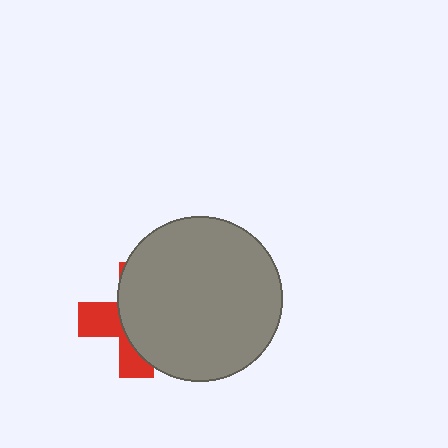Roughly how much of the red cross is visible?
A small part of it is visible (roughly 36%).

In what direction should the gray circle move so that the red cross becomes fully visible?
The gray circle should move right. That is the shortest direction to clear the overlap and leave the red cross fully visible.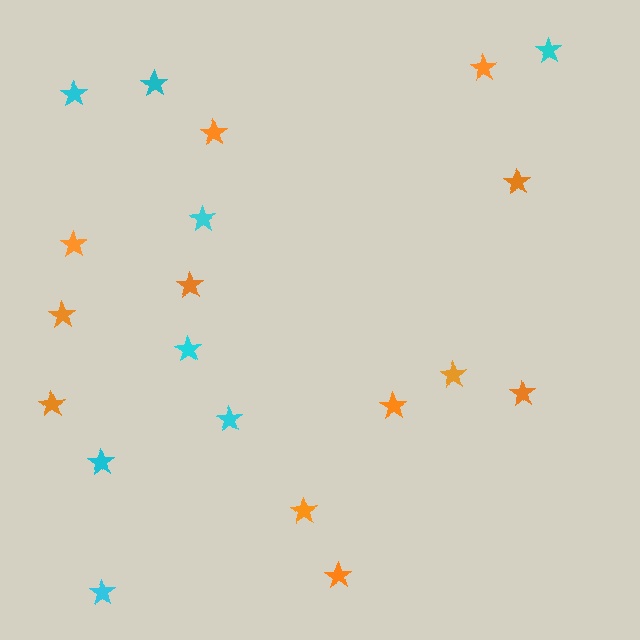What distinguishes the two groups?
There are 2 groups: one group of cyan stars (8) and one group of orange stars (12).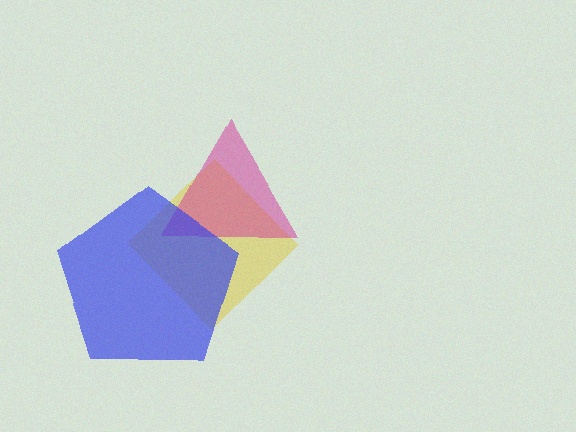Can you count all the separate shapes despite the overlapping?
Yes, there are 3 separate shapes.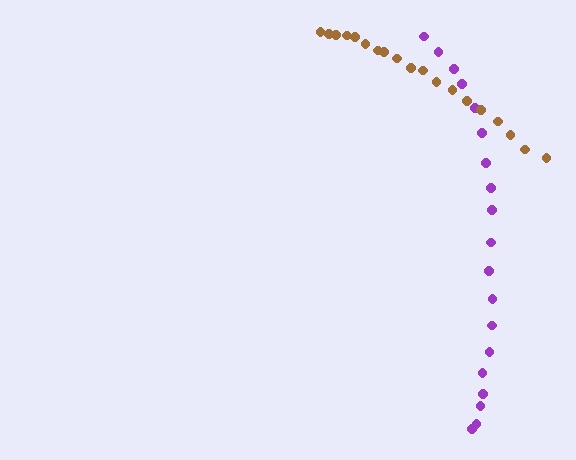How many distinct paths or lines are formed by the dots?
There are 2 distinct paths.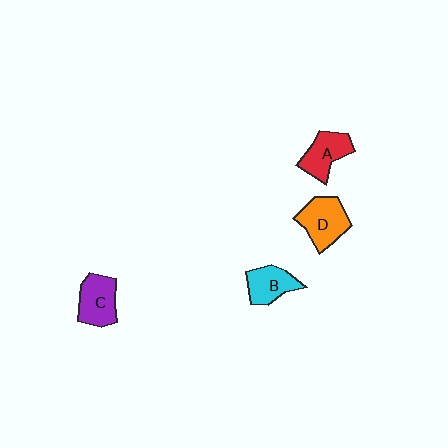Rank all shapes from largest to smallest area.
From largest to smallest: D (orange), C (purple), A (red), B (cyan).